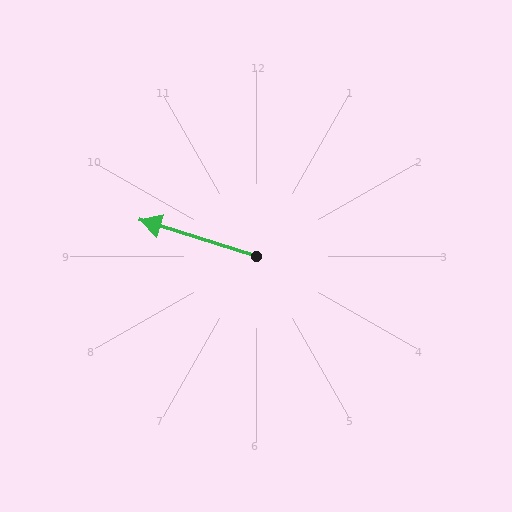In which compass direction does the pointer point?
West.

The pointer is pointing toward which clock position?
Roughly 10 o'clock.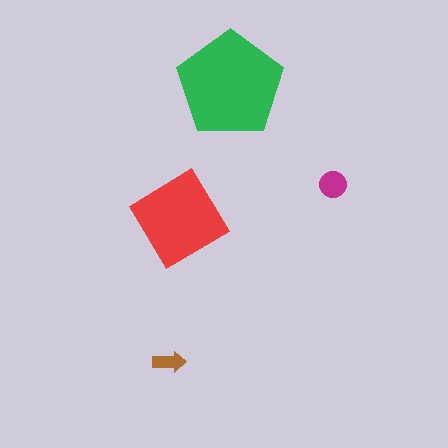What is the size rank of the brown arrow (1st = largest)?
4th.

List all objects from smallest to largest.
The brown arrow, the magenta circle, the red diamond, the green pentagon.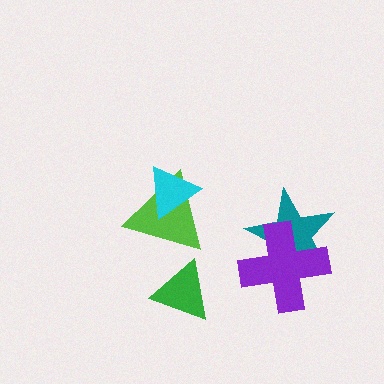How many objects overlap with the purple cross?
1 object overlaps with the purple cross.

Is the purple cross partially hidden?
No, no other shape covers it.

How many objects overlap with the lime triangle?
1 object overlaps with the lime triangle.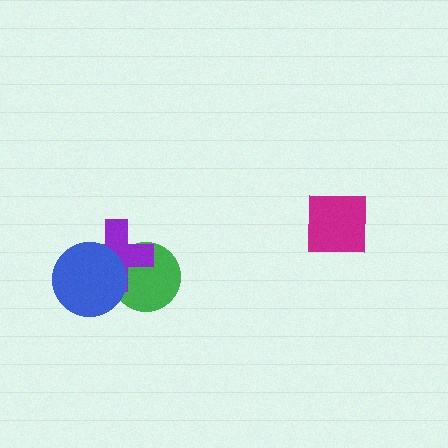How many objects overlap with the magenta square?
0 objects overlap with the magenta square.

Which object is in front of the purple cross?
The blue circle is in front of the purple cross.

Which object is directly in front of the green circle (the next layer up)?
The purple cross is directly in front of the green circle.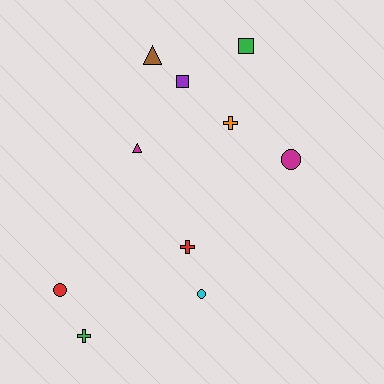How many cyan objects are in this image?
There is 1 cyan object.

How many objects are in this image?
There are 10 objects.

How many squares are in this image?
There are 2 squares.